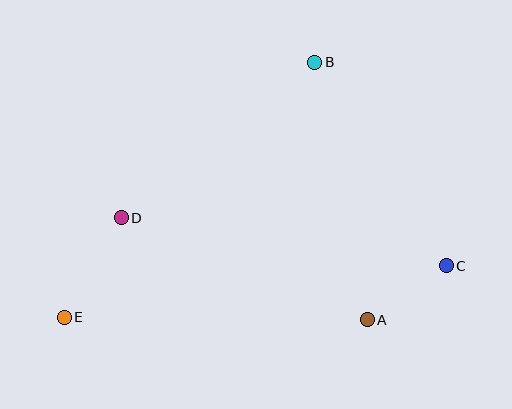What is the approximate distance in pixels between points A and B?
The distance between A and B is approximately 263 pixels.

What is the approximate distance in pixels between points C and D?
The distance between C and D is approximately 329 pixels.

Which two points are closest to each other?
Points A and C are closest to each other.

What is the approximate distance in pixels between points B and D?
The distance between B and D is approximately 248 pixels.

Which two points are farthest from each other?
Points C and E are farthest from each other.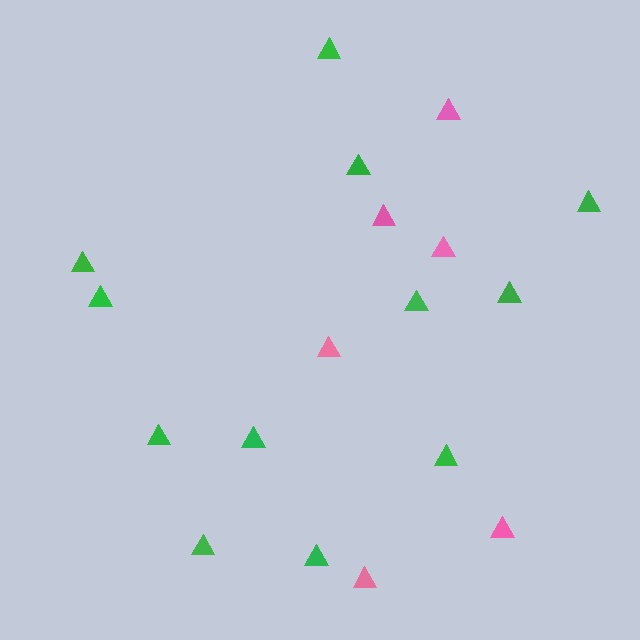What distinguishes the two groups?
There are 2 groups: one group of pink triangles (6) and one group of green triangles (12).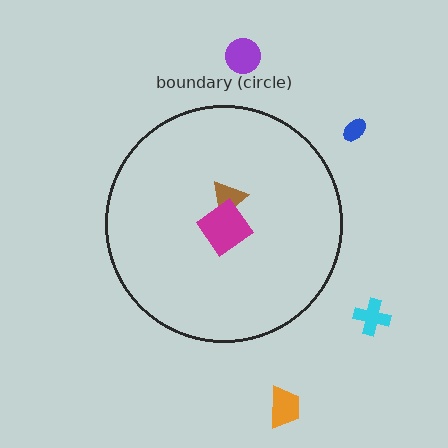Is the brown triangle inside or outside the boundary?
Inside.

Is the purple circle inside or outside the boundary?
Outside.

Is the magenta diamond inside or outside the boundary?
Inside.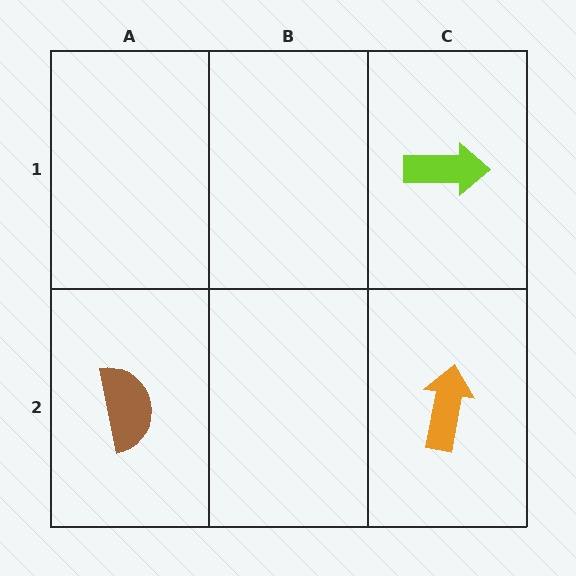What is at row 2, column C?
An orange arrow.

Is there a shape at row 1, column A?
No, that cell is empty.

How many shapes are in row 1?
1 shape.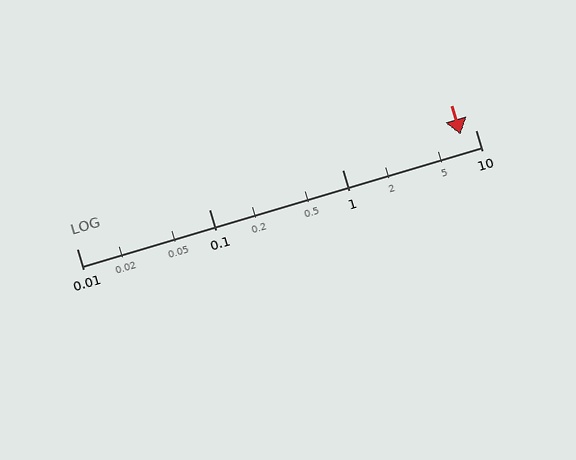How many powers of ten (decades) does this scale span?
The scale spans 3 decades, from 0.01 to 10.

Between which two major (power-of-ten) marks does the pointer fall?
The pointer is between 1 and 10.